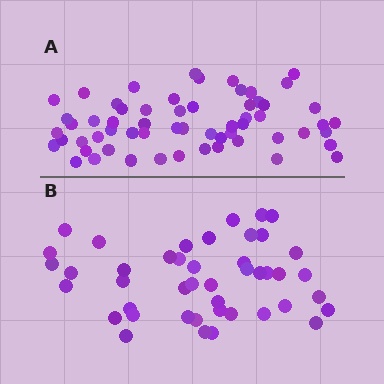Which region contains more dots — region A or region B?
Region A (the top region) has more dots.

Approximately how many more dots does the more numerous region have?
Region A has approximately 15 more dots than region B.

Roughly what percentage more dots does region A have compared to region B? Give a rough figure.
About 35% more.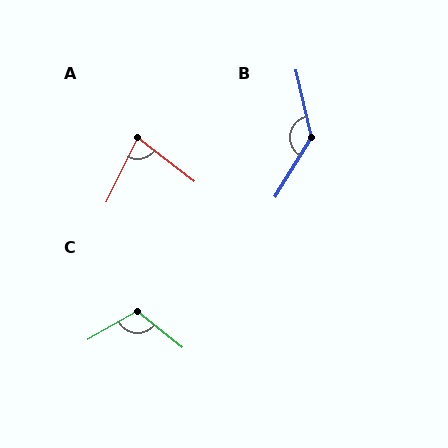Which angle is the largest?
B, at approximately 135 degrees.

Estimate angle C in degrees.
Approximately 111 degrees.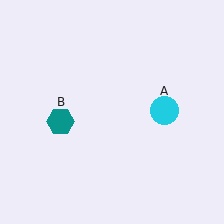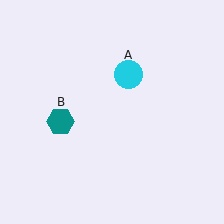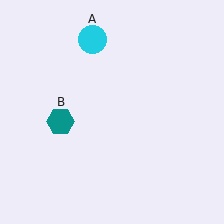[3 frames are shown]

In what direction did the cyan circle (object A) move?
The cyan circle (object A) moved up and to the left.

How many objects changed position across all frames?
1 object changed position: cyan circle (object A).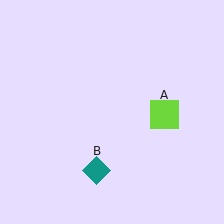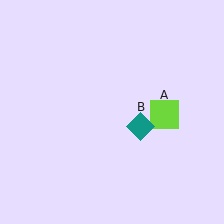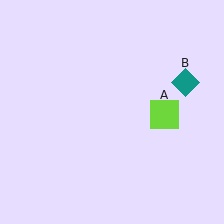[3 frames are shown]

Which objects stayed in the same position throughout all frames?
Lime square (object A) remained stationary.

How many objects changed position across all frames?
1 object changed position: teal diamond (object B).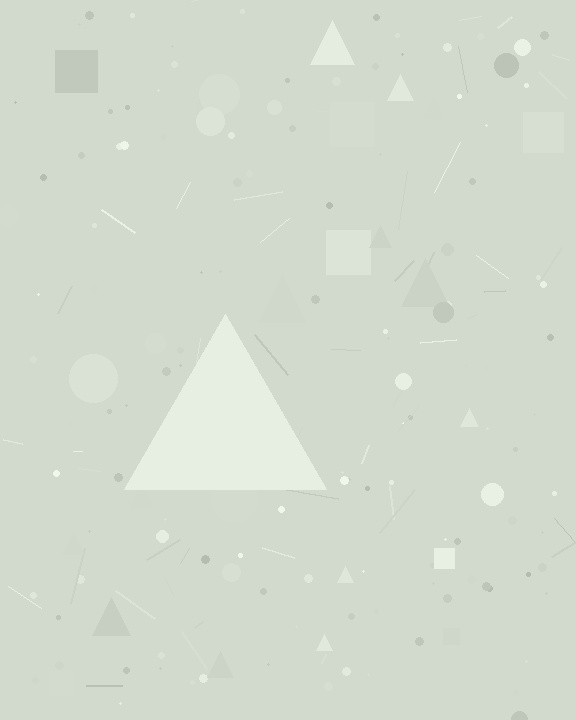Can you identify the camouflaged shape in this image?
The camouflaged shape is a triangle.